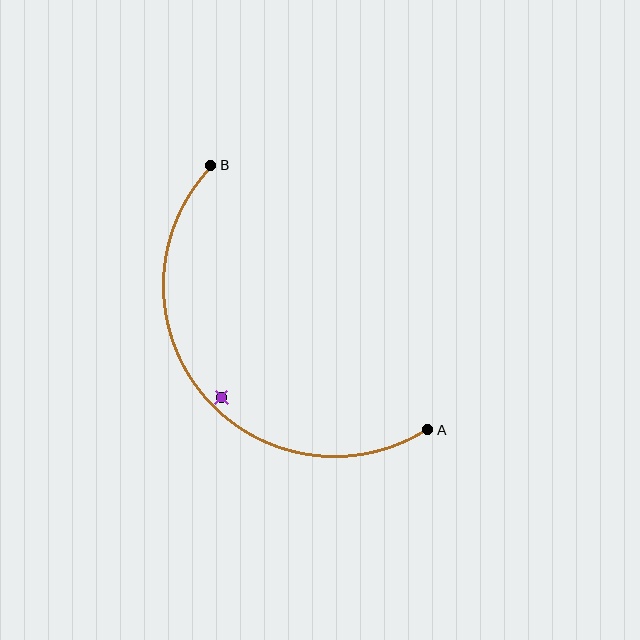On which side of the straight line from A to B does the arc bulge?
The arc bulges below and to the left of the straight line connecting A and B.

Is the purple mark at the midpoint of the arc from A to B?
No — the purple mark does not lie on the arc at all. It sits slightly inside the curve.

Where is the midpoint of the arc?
The arc midpoint is the point on the curve farthest from the straight line joining A and B. It sits below and to the left of that line.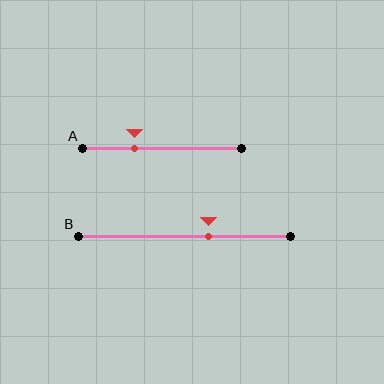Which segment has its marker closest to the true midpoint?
Segment B has its marker closest to the true midpoint.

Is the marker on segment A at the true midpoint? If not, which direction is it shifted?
No, the marker on segment A is shifted to the left by about 18% of the segment length.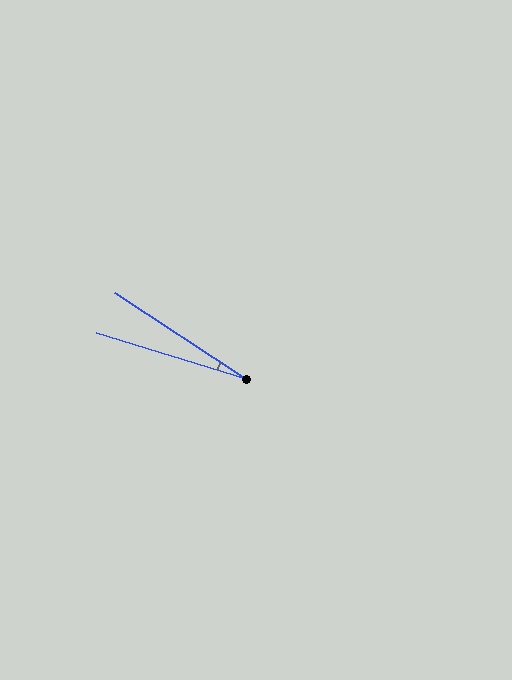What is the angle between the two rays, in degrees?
Approximately 16 degrees.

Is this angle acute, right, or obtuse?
It is acute.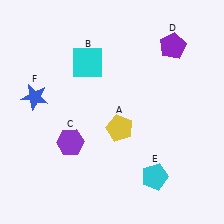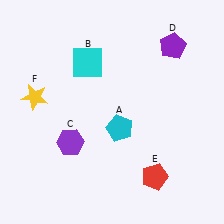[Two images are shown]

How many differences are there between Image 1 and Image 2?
There are 3 differences between the two images.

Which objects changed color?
A changed from yellow to cyan. E changed from cyan to red. F changed from blue to yellow.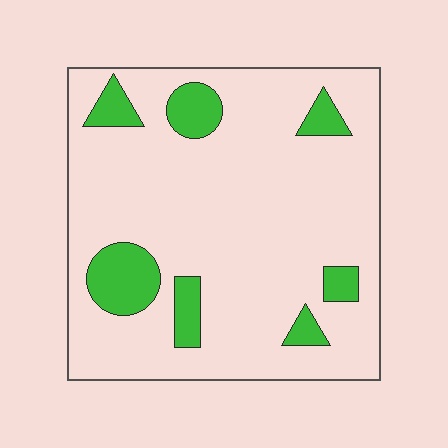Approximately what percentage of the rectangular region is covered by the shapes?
Approximately 15%.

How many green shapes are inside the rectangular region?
7.